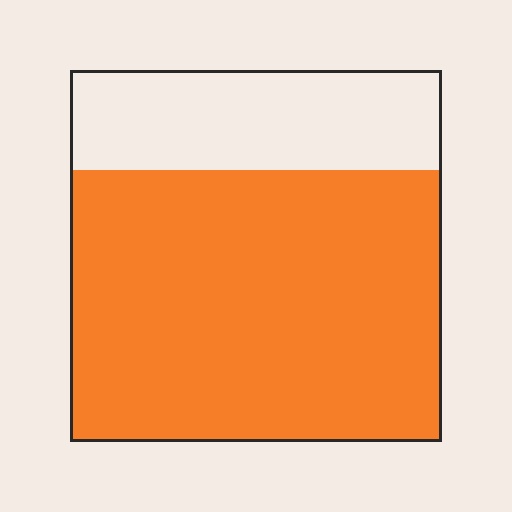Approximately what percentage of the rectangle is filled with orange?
Approximately 75%.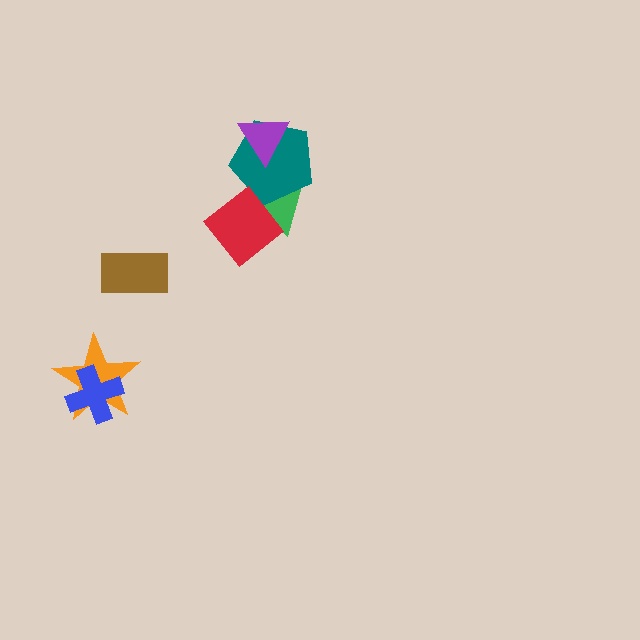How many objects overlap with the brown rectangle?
0 objects overlap with the brown rectangle.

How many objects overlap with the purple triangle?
1 object overlaps with the purple triangle.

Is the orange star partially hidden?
Yes, it is partially covered by another shape.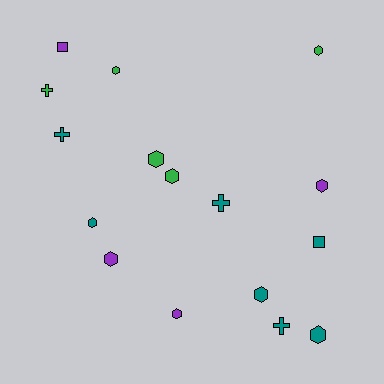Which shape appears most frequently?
Hexagon, with 10 objects.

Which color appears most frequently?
Teal, with 7 objects.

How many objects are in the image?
There are 16 objects.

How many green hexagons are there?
There are 4 green hexagons.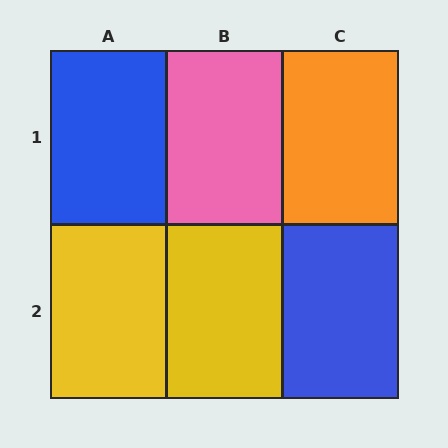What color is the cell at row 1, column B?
Pink.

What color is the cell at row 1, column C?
Orange.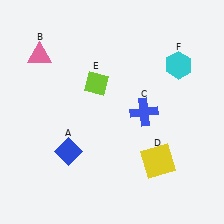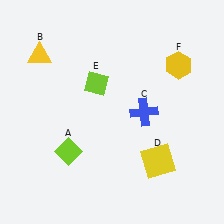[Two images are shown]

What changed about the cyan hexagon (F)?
In Image 1, F is cyan. In Image 2, it changed to yellow.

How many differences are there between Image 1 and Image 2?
There are 3 differences between the two images.